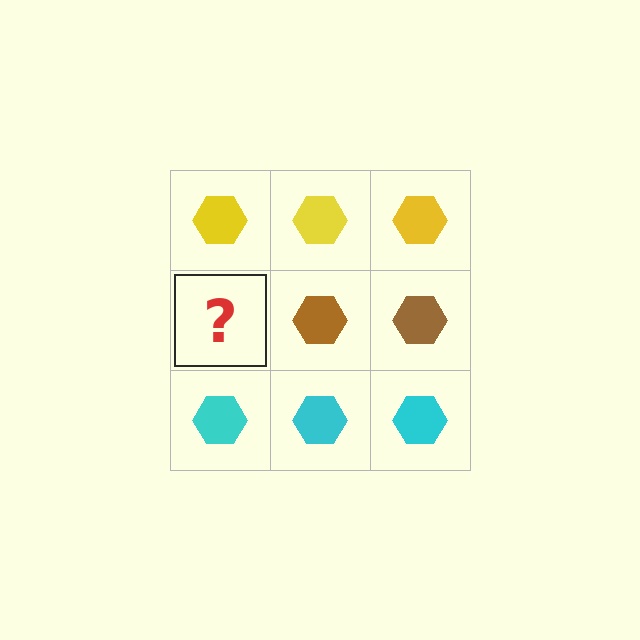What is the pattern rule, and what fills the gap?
The rule is that each row has a consistent color. The gap should be filled with a brown hexagon.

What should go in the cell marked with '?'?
The missing cell should contain a brown hexagon.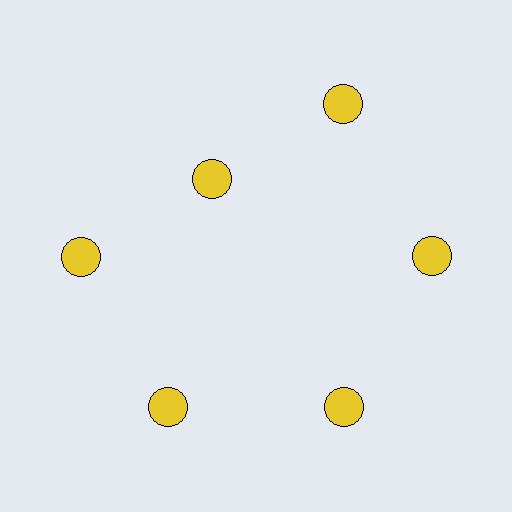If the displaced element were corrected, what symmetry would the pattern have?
It would have 6-fold rotational symmetry — the pattern would map onto itself every 60 degrees.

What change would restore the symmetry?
The symmetry would be restored by moving it outward, back onto the ring so that all 6 circles sit at equal angles and equal distance from the center.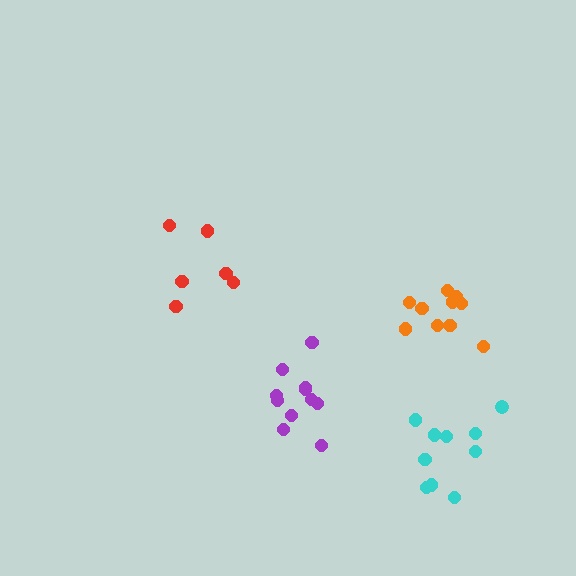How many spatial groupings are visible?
There are 4 spatial groupings.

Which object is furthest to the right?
The cyan cluster is rightmost.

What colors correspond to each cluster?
The clusters are colored: orange, red, purple, cyan.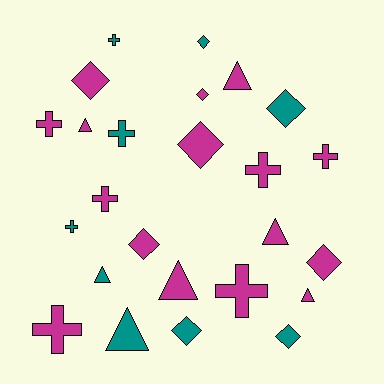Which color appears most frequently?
Magenta, with 16 objects.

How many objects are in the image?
There are 25 objects.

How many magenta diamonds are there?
There are 5 magenta diamonds.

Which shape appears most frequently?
Cross, with 9 objects.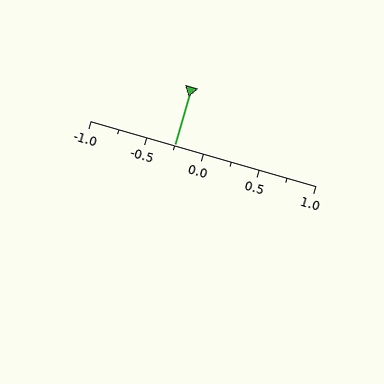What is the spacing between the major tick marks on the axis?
The major ticks are spaced 0.5 apart.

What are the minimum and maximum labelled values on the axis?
The axis runs from -1.0 to 1.0.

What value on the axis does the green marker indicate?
The marker indicates approximately -0.25.